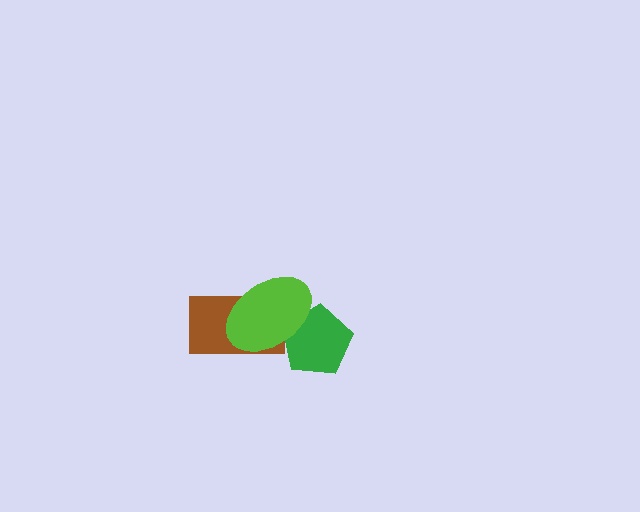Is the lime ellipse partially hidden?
No, no other shape covers it.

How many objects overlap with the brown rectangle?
1 object overlaps with the brown rectangle.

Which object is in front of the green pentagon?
The lime ellipse is in front of the green pentagon.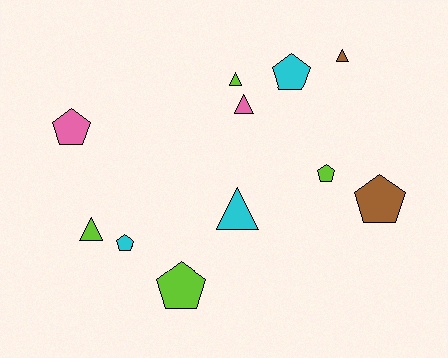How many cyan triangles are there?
There is 1 cyan triangle.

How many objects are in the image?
There are 11 objects.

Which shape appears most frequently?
Pentagon, with 6 objects.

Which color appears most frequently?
Lime, with 4 objects.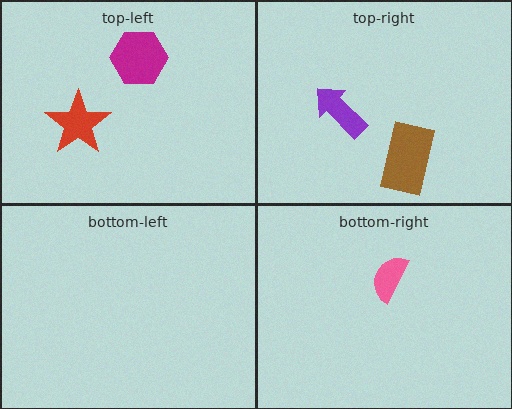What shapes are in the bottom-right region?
The pink semicircle.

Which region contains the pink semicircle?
The bottom-right region.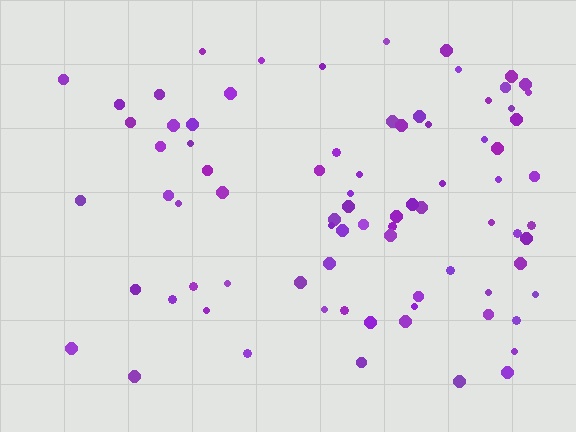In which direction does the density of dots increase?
From left to right, with the right side densest.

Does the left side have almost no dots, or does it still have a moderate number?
Still a moderate number, just noticeably fewer than the right.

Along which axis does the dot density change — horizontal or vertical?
Horizontal.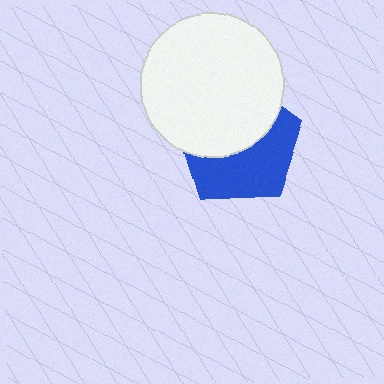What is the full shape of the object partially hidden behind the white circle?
The partially hidden object is a blue pentagon.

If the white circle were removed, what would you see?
You would see the complete blue pentagon.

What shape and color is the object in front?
The object in front is a white circle.